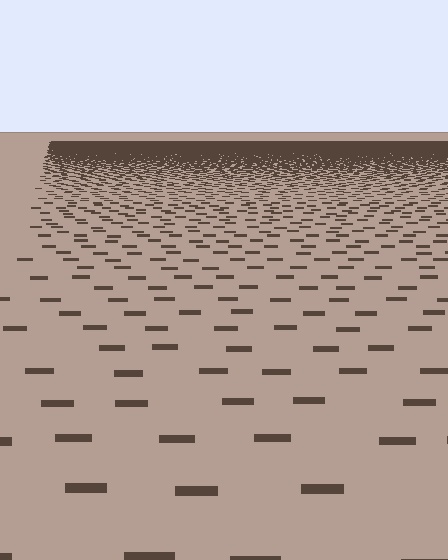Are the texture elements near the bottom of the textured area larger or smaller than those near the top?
Larger. Near the bottom, elements are closer to the viewer and appear at a bigger on-screen size.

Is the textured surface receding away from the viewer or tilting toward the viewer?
The surface is receding away from the viewer. Texture elements get smaller and denser toward the top.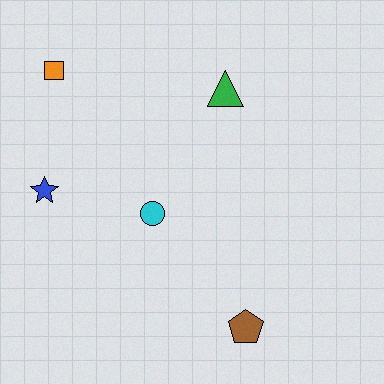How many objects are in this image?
There are 5 objects.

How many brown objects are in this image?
There is 1 brown object.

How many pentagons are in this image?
There is 1 pentagon.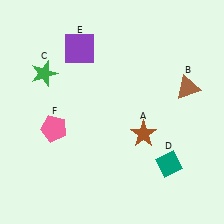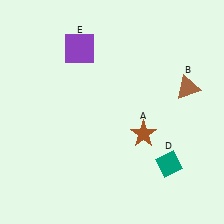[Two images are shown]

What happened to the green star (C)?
The green star (C) was removed in Image 2. It was in the top-left area of Image 1.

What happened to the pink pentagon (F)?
The pink pentagon (F) was removed in Image 2. It was in the bottom-left area of Image 1.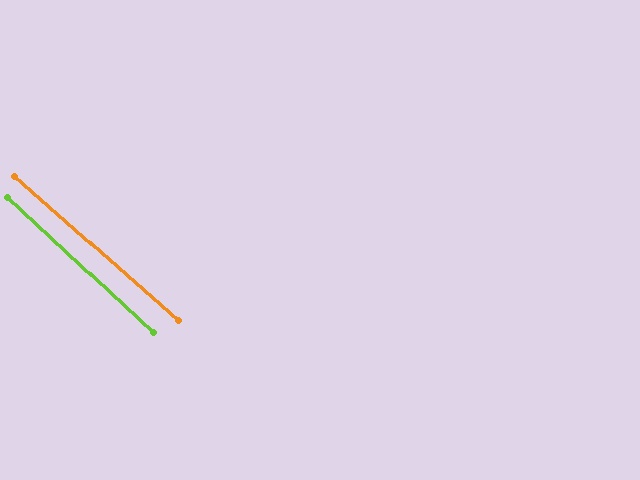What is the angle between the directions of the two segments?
Approximately 1 degree.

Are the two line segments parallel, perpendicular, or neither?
Parallel — their directions differ by only 1.1°.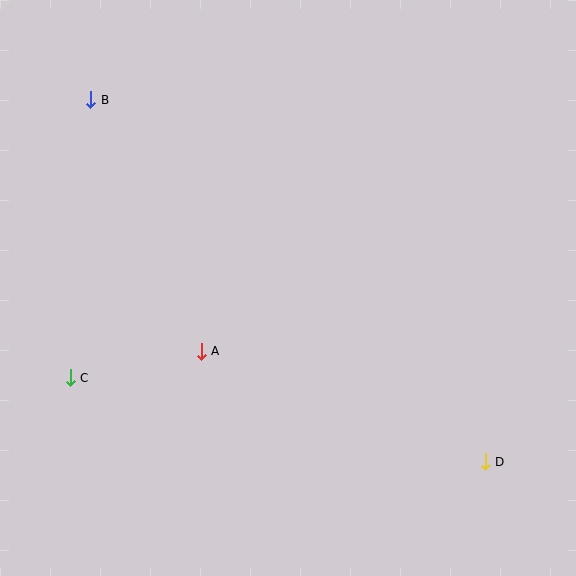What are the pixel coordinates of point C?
Point C is at (70, 378).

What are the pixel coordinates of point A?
Point A is at (201, 351).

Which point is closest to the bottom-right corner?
Point D is closest to the bottom-right corner.